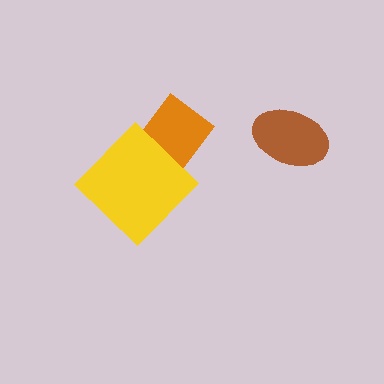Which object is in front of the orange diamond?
The yellow diamond is in front of the orange diamond.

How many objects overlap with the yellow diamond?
1 object overlaps with the yellow diamond.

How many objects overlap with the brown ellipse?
0 objects overlap with the brown ellipse.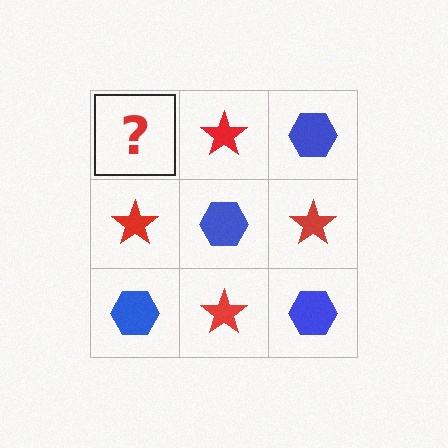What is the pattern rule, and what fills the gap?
The rule is that it alternates blue hexagon and red star in a checkerboard pattern. The gap should be filled with a blue hexagon.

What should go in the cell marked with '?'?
The missing cell should contain a blue hexagon.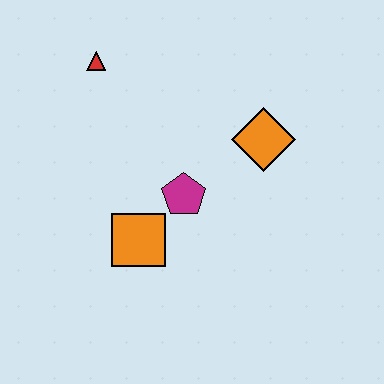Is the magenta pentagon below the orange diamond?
Yes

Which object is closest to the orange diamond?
The magenta pentagon is closest to the orange diamond.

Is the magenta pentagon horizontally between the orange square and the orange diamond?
Yes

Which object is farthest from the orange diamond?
The red triangle is farthest from the orange diamond.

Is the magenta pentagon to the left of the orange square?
No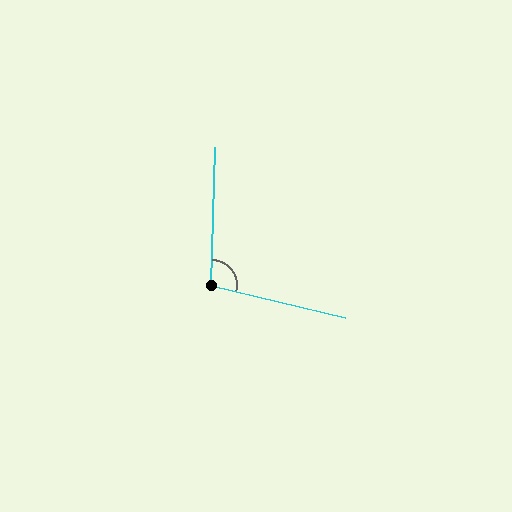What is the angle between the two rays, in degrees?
Approximately 102 degrees.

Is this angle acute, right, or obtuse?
It is obtuse.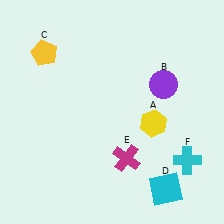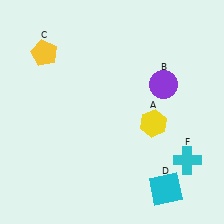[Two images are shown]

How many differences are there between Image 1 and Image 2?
There is 1 difference between the two images.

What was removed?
The magenta cross (E) was removed in Image 2.